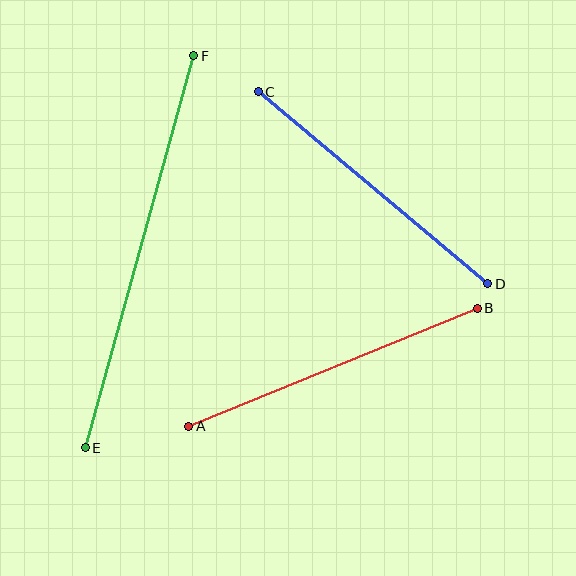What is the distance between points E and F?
The distance is approximately 407 pixels.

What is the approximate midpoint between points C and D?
The midpoint is at approximately (373, 188) pixels.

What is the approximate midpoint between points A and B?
The midpoint is at approximately (333, 367) pixels.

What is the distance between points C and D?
The distance is approximately 299 pixels.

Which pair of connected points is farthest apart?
Points E and F are farthest apart.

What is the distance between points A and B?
The distance is approximately 312 pixels.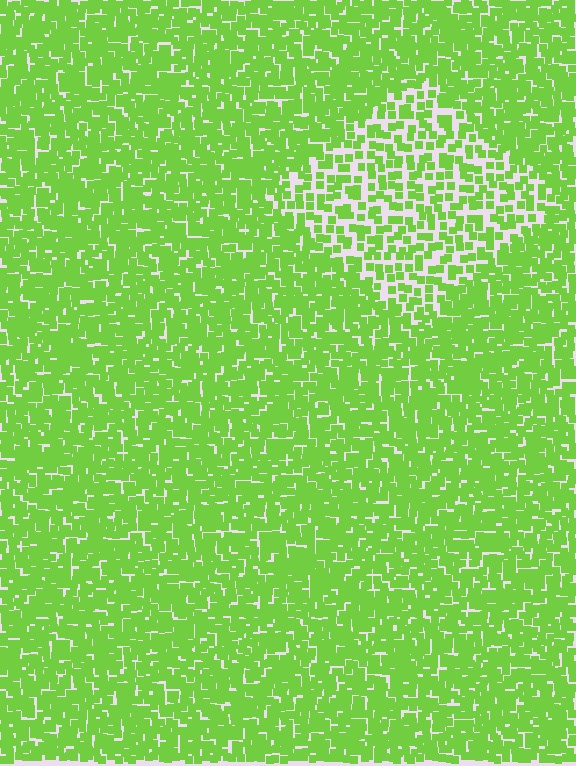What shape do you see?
I see a diamond.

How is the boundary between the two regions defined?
The boundary is defined by a change in element density (approximately 2.0x ratio). All elements are the same color, size, and shape.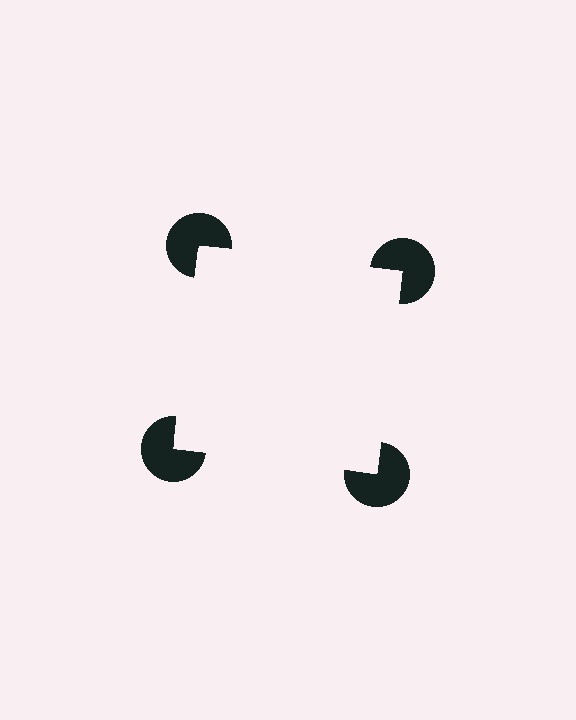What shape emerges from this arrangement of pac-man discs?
An illusory square — its edges are inferred from the aligned wedge cuts in the pac-man discs, not physically drawn.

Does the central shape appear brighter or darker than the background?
It typically appears slightly brighter than the background, even though no actual brightness change is drawn.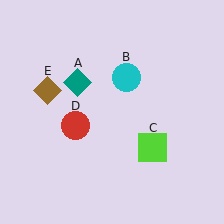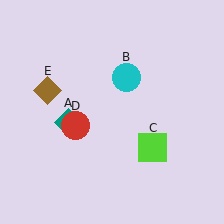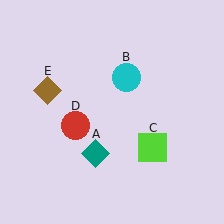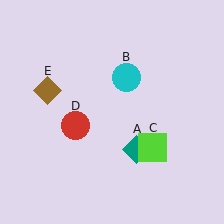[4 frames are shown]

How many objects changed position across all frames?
1 object changed position: teal diamond (object A).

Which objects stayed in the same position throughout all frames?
Cyan circle (object B) and lime square (object C) and red circle (object D) and brown diamond (object E) remained stationary.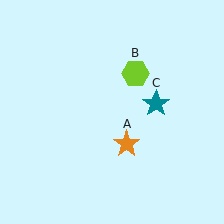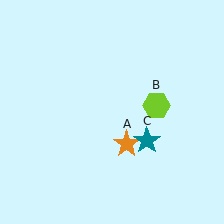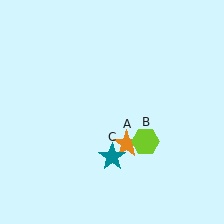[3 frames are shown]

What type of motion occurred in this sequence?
The lime hexagon (object B), teal star (object C) rotated clockwise around the center of the scene.